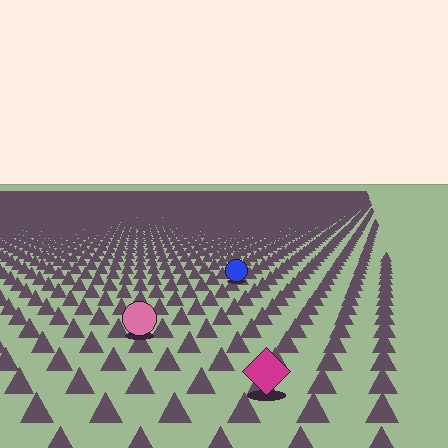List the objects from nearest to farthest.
From nearest to farthest: the magenta diamond, the pink circle, the blue circle.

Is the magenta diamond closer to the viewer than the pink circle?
Yes. The magenta diamond is closer — you can tell from the texture gradient: the ground texture is coarser near it.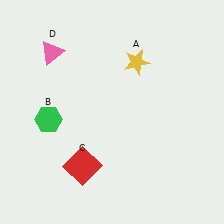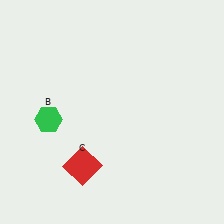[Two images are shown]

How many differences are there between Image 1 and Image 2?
There are 2 differences between the two images.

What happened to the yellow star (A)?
The yellow star (A) was removed in Image 2. It was in the top-right area of Image 1.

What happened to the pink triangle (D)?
The pink triangle (D) was removed in Image 2. It was in the top-left area of Image 1.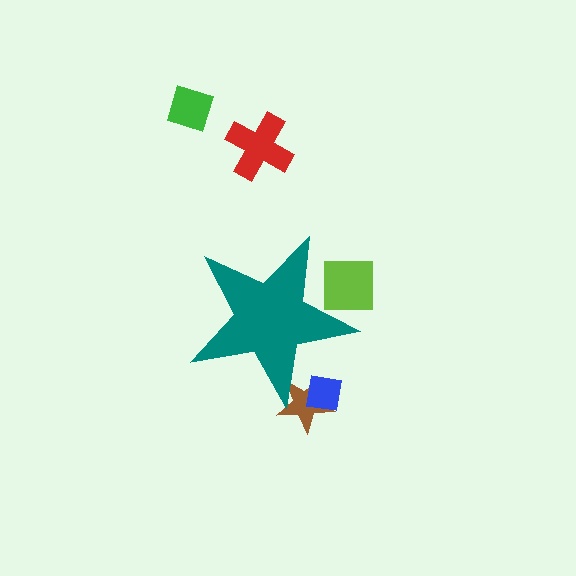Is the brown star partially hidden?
Yes, the brown star is partially hidden behind the teal star.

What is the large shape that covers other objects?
A teal star.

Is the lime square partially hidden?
Yes, the lime square is partially hidden behind the teal star.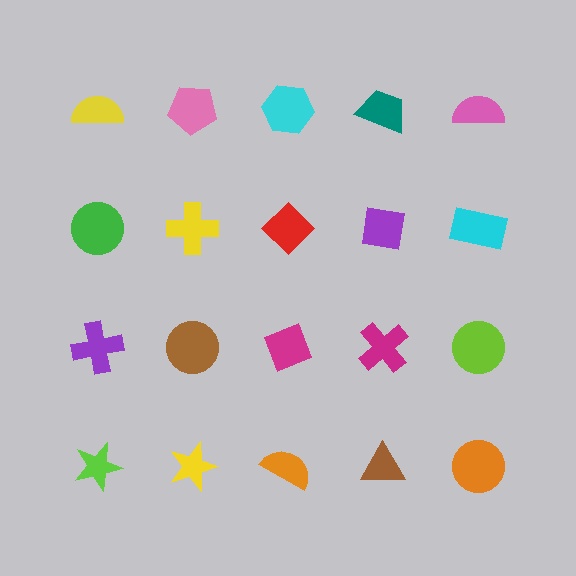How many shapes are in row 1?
5 shapes.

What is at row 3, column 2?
A brown circle.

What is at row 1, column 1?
A yellow semicircle.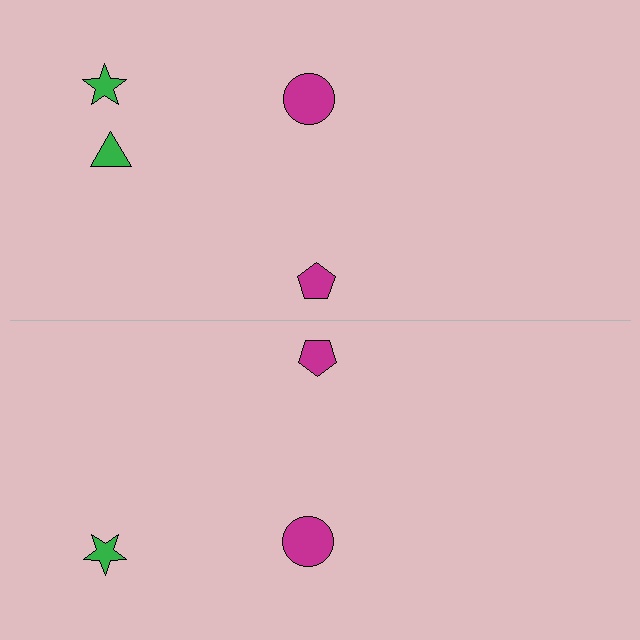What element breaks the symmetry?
A green triangle is missing from the bottom side.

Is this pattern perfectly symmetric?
No, the pattern is not perfectly symmetric. A green triangle is missing from the bottom side.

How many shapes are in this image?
There are 7 shapes in this image.